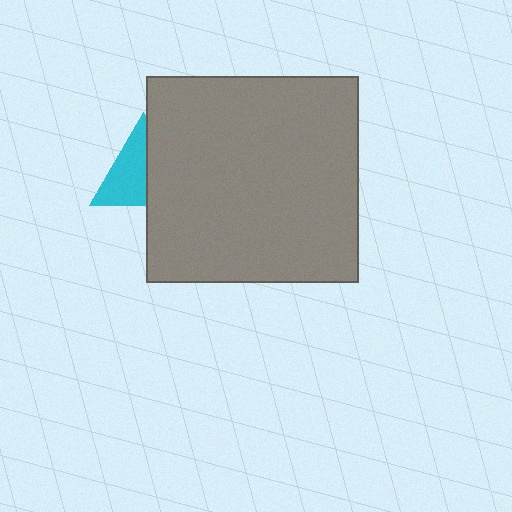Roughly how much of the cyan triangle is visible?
About half of it is visible (roughly 54%).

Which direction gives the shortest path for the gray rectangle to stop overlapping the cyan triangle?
Moving right gives the shortest separation.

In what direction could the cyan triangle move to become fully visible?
The cyan triangle could move left. That would shift it out from behind the gray rectangle entirely.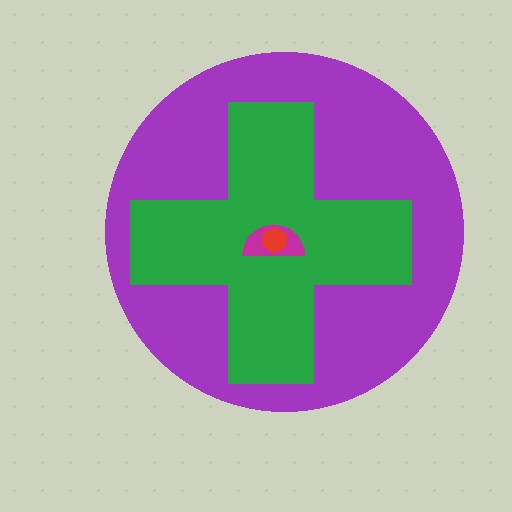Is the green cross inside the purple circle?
Yes.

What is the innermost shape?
The red hexagon.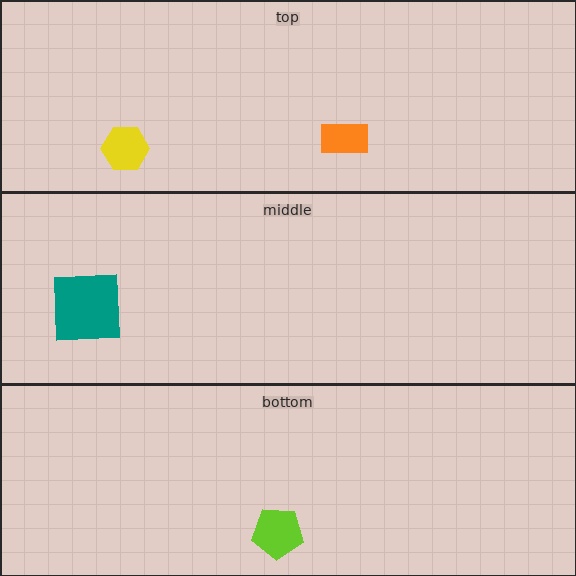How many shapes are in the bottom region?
1.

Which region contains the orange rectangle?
The top region.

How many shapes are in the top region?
2.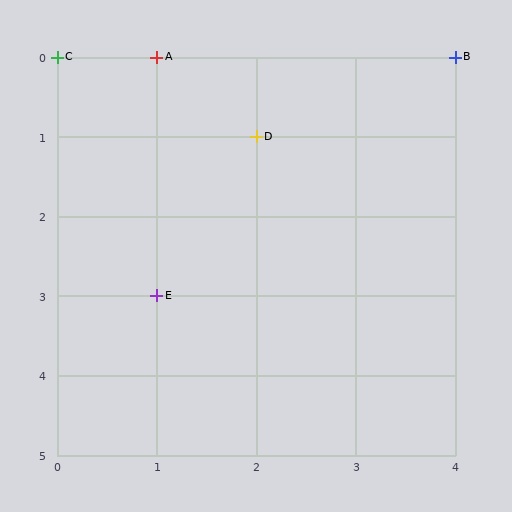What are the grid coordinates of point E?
Point E is at grid coordinates (1, 3).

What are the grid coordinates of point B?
Point B is at grid coordinates (4, 0).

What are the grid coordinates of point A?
Point A is at grid coordinates (1, 0).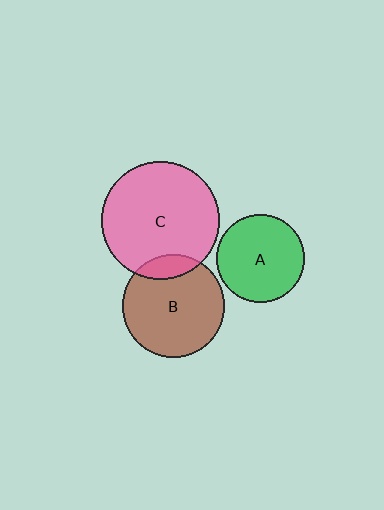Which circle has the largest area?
Circle C (pink).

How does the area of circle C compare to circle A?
Approximately 1.8 times.